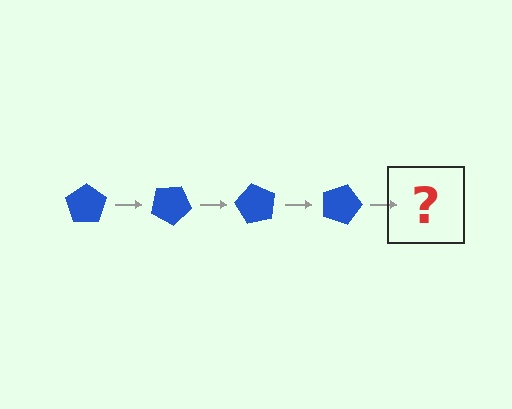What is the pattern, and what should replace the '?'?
The pattern is that the pentagon rotates 30 degrees each step. The '?' should be a blue pentagon rotated 120 degrees.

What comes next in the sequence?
The next element should be a blue pentagon rotated 120 degrees.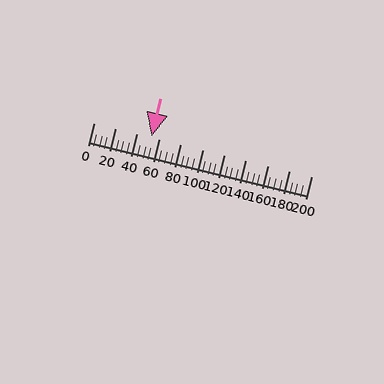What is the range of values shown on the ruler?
The ruler shows values from 0 to 200.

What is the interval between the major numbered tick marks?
The major tick marks are spaced 20 units apart.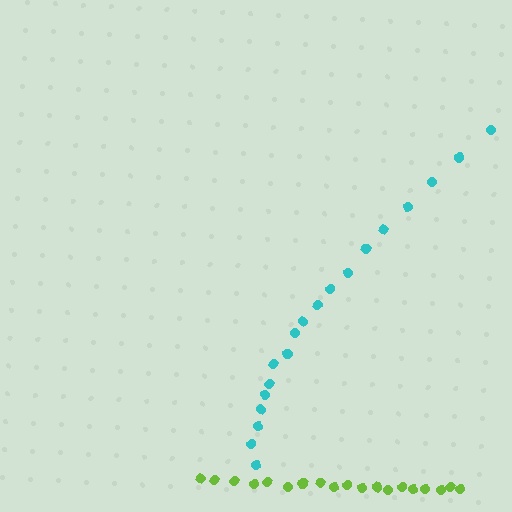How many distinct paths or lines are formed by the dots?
There are 2 distinct paths.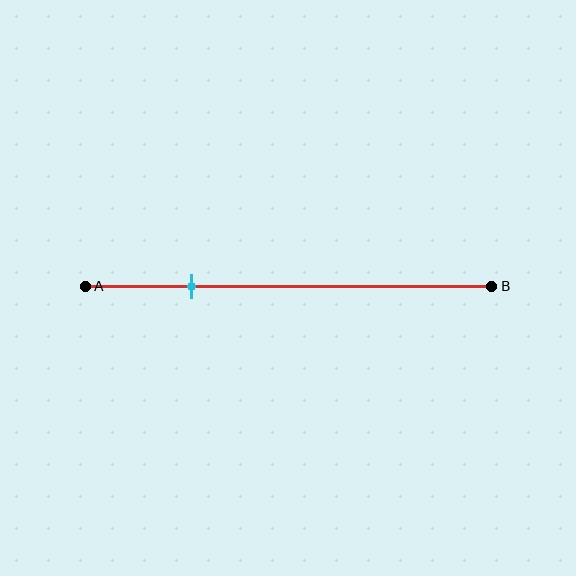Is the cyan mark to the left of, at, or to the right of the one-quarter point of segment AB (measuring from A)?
The cyan mark is approximately at the one-quarter point of segment AB.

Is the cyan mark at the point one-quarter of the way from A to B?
Yes, the mark is approximately at the one-quarter point.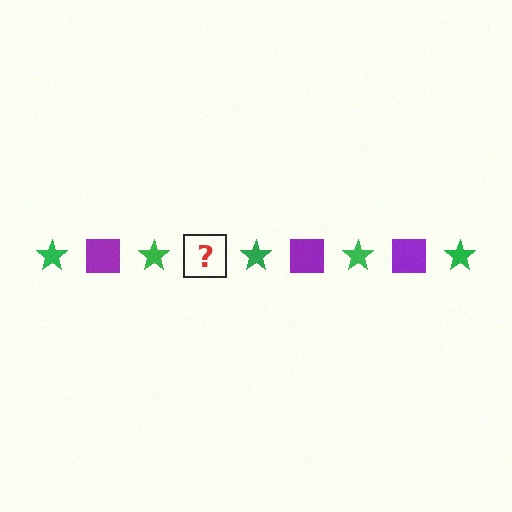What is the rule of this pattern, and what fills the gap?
The rule is that the pattern alternates between green star and purple square. The gap should be filled with a purple square.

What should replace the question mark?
The question mark should be replaced with a purple square.